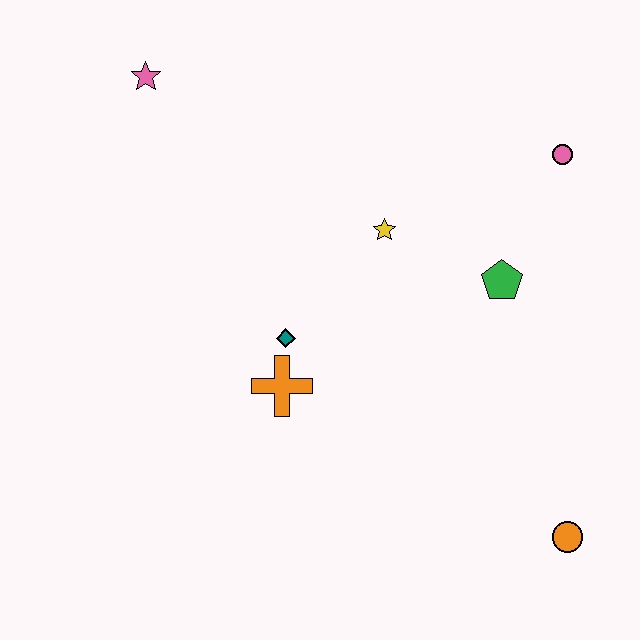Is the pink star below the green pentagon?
No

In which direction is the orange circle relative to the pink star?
The orange circle is below the pink star.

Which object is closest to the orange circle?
The green pentagon is closest to the orange circle.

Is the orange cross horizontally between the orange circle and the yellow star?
No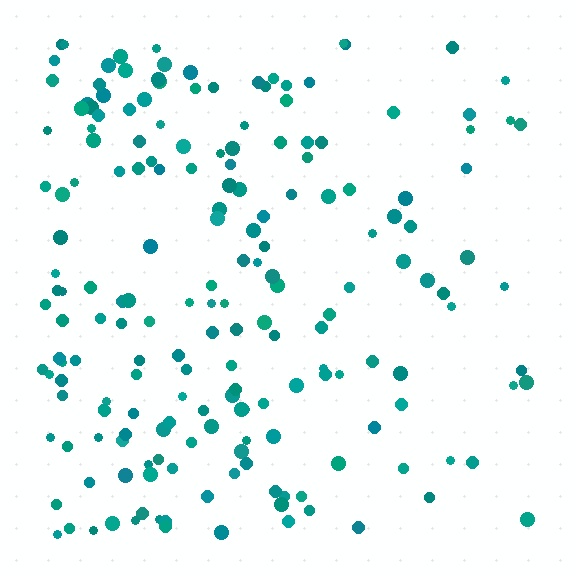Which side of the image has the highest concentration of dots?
The left.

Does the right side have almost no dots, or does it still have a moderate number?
Still a moderate number, just noticeably fewer than the left.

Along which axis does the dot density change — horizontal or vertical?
Horizontal.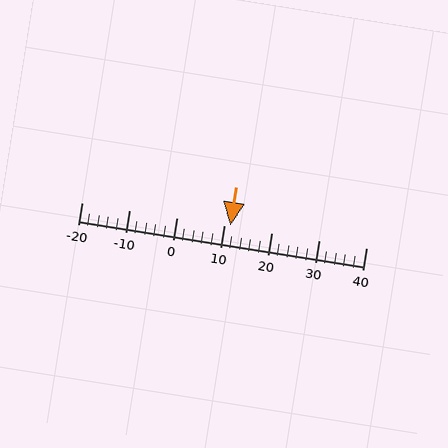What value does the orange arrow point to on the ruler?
The orange arrow points to approximately 11.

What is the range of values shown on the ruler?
The ruler shows values from -20 to 40.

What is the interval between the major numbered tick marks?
The major tick marks are spaced 10 units apart.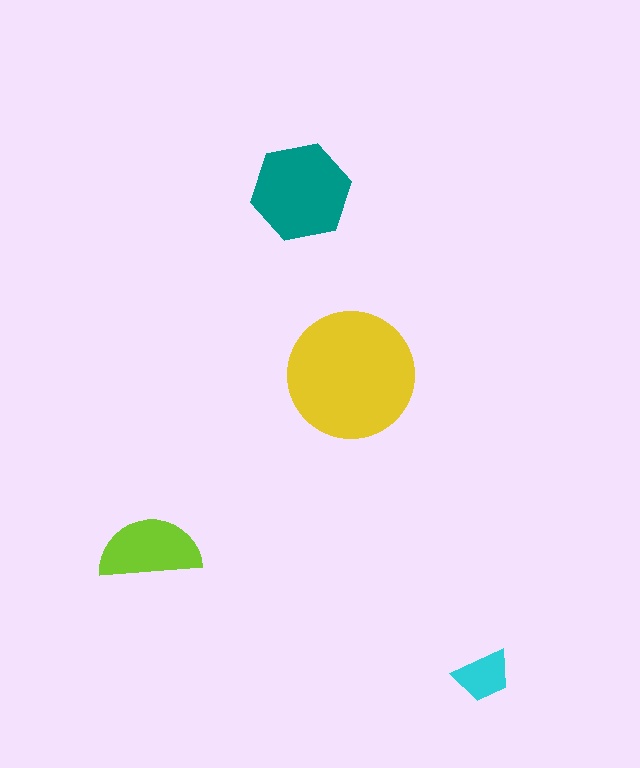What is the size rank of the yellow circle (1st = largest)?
1st.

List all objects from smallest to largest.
The cyan trapezoid, the lime semicircle, the teal hexagon, the yellow circle.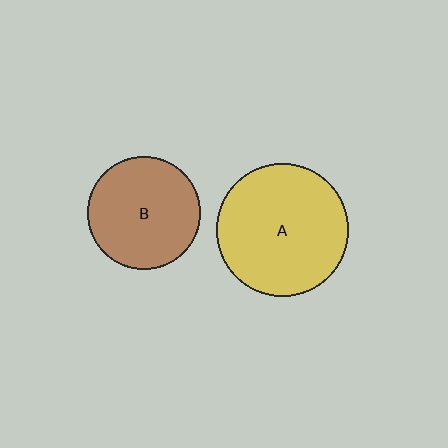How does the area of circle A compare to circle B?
Approximately 1.4 times.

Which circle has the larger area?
Circle A (yellow).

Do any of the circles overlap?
No, none of the circles overlap.